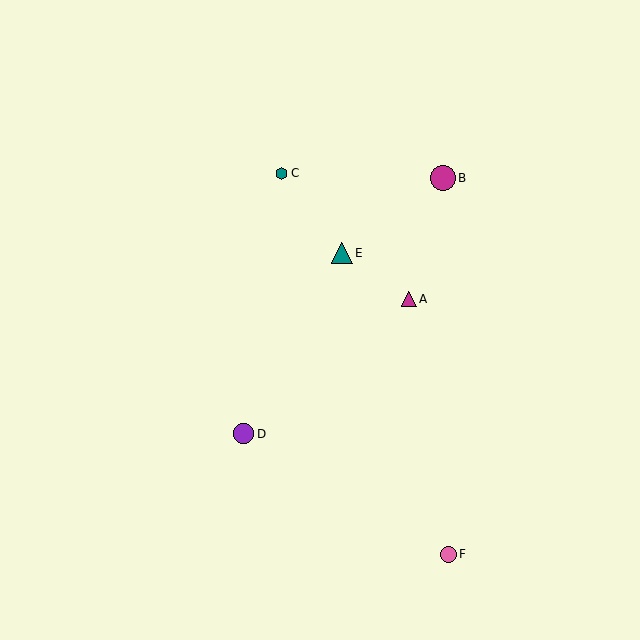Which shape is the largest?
The magenta circle (labeled B) is the largest.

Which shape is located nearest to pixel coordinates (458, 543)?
The pink circle (labeled F) at (448, 554) is nearest to that location.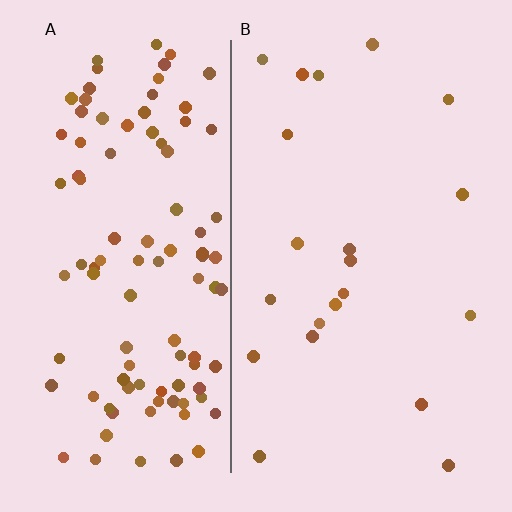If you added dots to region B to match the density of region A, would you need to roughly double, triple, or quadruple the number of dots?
Approximately quadruple.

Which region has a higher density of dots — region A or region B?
A (the left).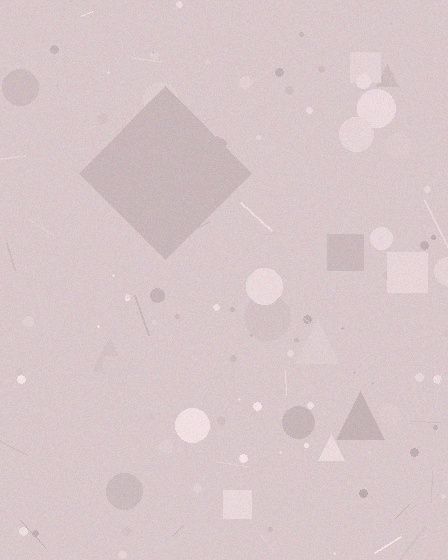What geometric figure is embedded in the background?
A diamond is embedded in the background.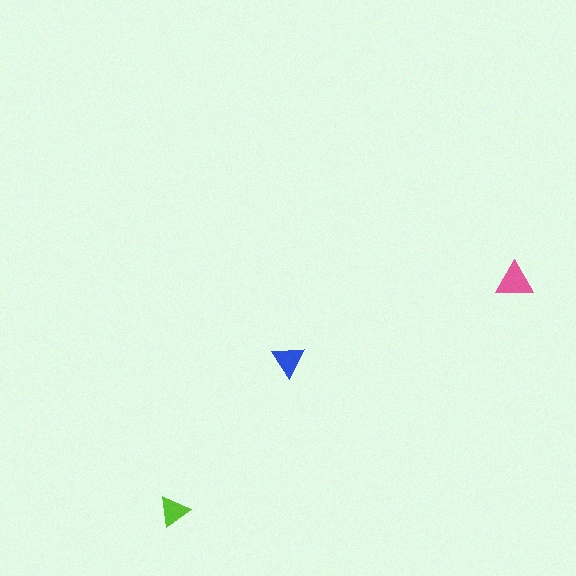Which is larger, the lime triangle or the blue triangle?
The blue one.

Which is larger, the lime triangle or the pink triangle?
The pink one.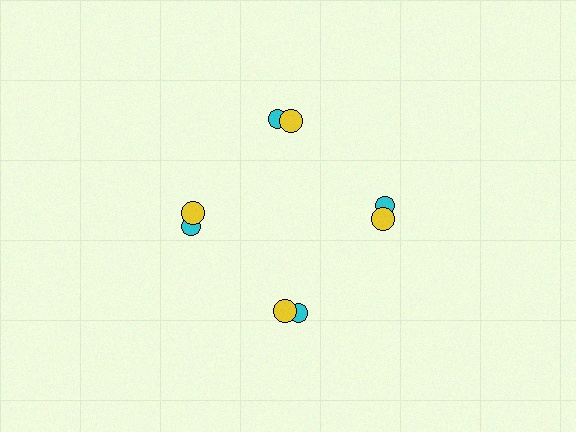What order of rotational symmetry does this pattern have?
This pattern has 4-fold rotational symmetry.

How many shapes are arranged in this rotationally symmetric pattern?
There are 8 shapes, arranged in 4 groups of 2.